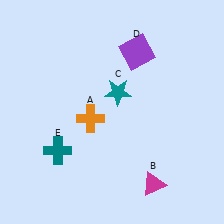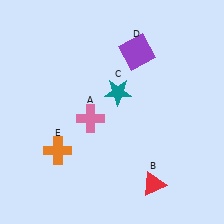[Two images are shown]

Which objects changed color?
A changed from orange to pink. B changed from magenta to red. E changed from teal to orange.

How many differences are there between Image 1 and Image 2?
There are 3 differences between the two images.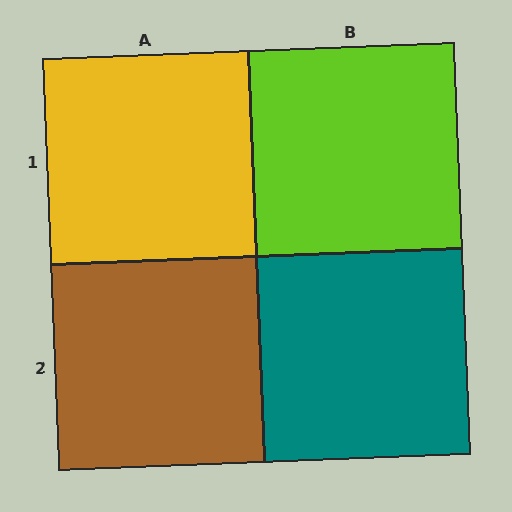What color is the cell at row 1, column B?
Lime.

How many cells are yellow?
1 cell is yellow.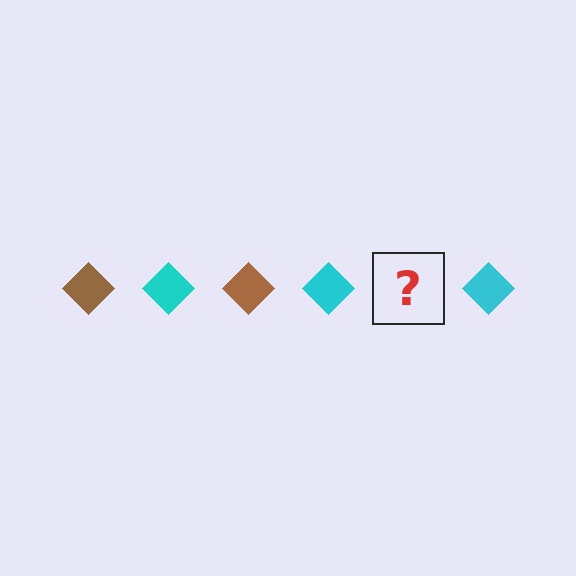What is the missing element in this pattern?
The missing element is a brown diamond.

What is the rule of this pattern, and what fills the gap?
The rule is that the pattern cycles through brown, cyan diamonds. The gap should be filled with a brown diamond.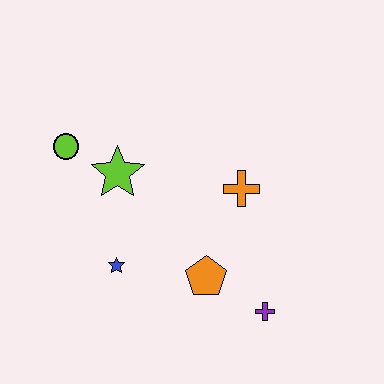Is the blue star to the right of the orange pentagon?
No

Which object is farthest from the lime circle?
The purple cross is farthest from the lime circle.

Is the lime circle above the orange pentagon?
Yes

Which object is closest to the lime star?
The lime circle is closest to the lime star.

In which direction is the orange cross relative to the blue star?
The orange cross is to the right of the blue star.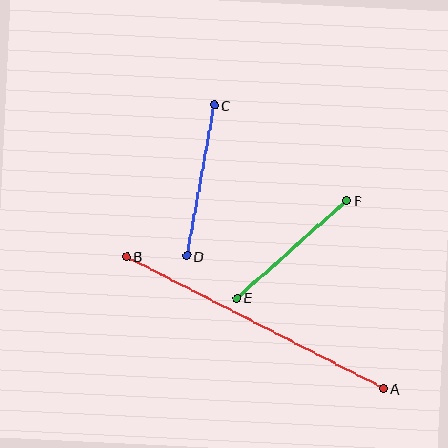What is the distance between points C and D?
The distance is approximately 153 pixels.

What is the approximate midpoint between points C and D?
The midpoint is at approximately (200, 181) pixels.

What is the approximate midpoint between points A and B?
The midpoint is at approximately (255, 323) pixels.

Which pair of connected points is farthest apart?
Points A and B are farthest apart.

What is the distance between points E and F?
The distance is approximately 147 pixels.